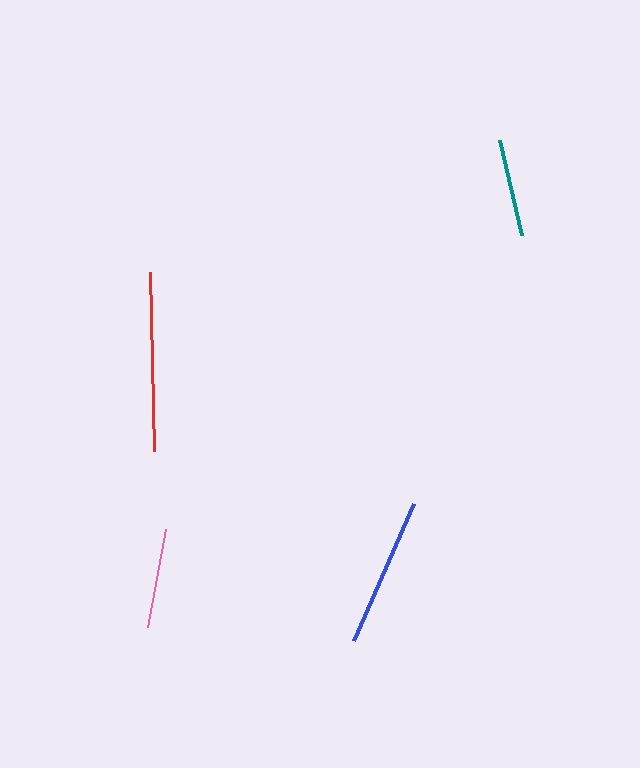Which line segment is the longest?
The red line is the longest at approximately 179 pixels.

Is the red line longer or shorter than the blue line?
The red line is longer than the blue line.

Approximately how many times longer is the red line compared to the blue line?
The red line is approximately 1.2 times the length of the blue line.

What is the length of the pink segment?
The pink segment is approximately 100 pixels long.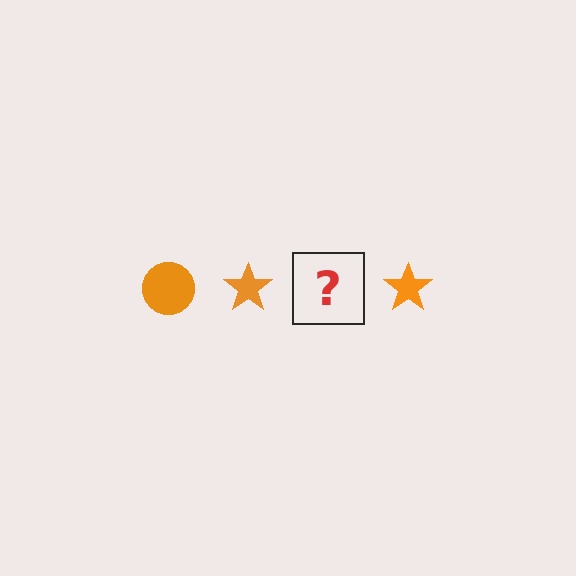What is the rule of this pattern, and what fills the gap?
The rule is that the pattern cycles through circle, star shapes in orange. The gap should be filled with an orange circle.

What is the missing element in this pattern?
The missing element is an orange circle.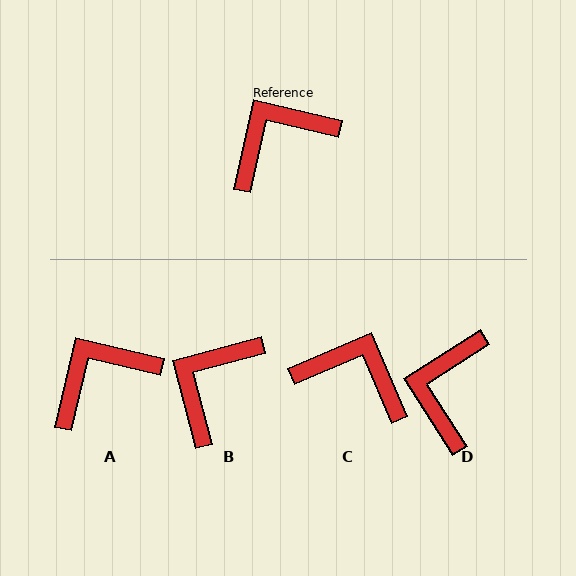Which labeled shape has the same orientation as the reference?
A.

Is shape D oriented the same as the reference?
No, it is off by about 45 degrees.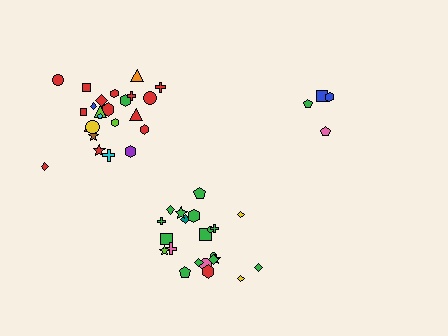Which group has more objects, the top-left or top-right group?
The top-left group.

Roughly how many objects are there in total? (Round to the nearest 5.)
Roughly 50 objects in total.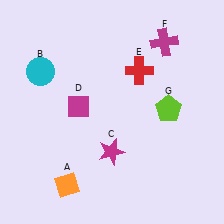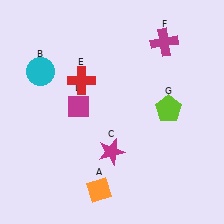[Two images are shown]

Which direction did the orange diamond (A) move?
The orange diamond (A) moved right.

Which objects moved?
The objects that moved are: the orange diamond (A), the red cross (E).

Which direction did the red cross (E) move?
The red cross (E) moved left.